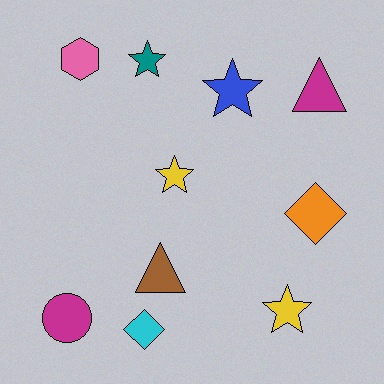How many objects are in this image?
There are 10 objects.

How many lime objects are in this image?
There are no lime objects.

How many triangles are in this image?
There are 2 triangles.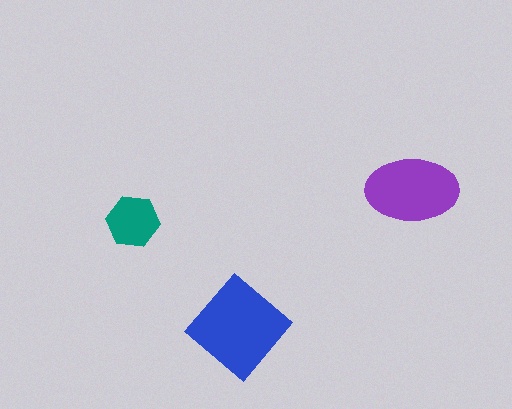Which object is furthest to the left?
The teal hexagon is leftmost.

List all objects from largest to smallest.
The blue diamond, the purple ellipse, the teal hexagon.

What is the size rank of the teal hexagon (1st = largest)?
3rd.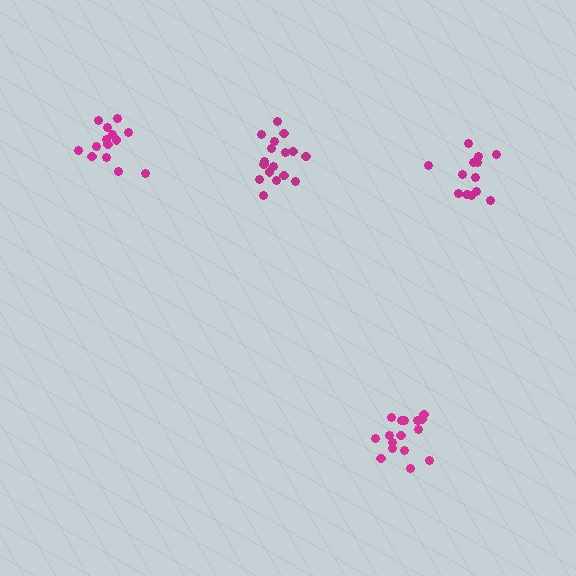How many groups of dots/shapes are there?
There are 4 groups.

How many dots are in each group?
Group 1: 17 dots, Group 2: 17 dots, Group 3: 14 dots, Group 4: 13 dots (61 total).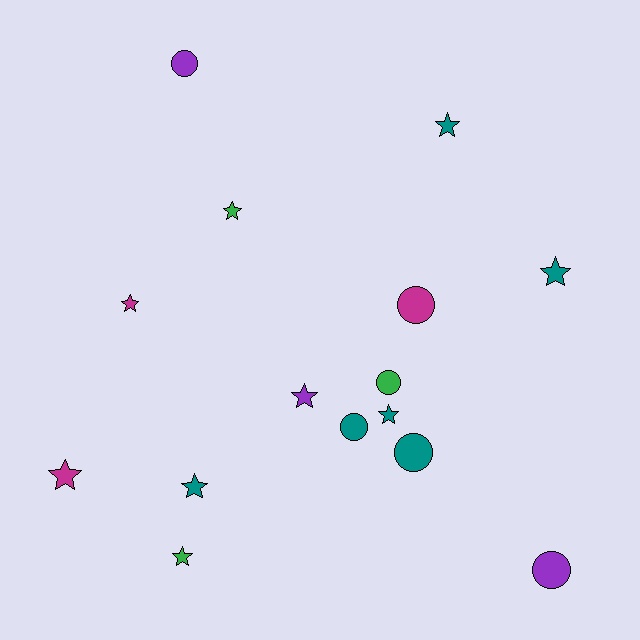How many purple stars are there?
There is 1 purple star.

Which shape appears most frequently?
Star, with 9 objects.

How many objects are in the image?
There are 15 objects.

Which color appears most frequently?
Teal, with 6 objects.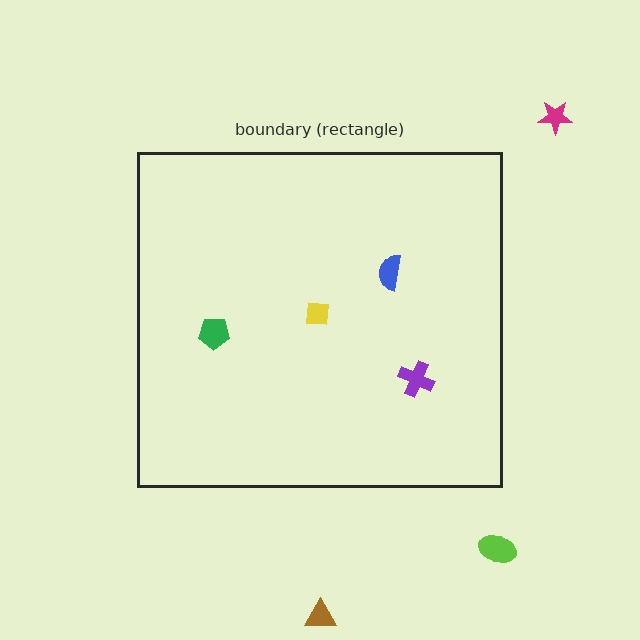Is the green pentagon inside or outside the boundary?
Inside.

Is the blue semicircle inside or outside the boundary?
Inside.